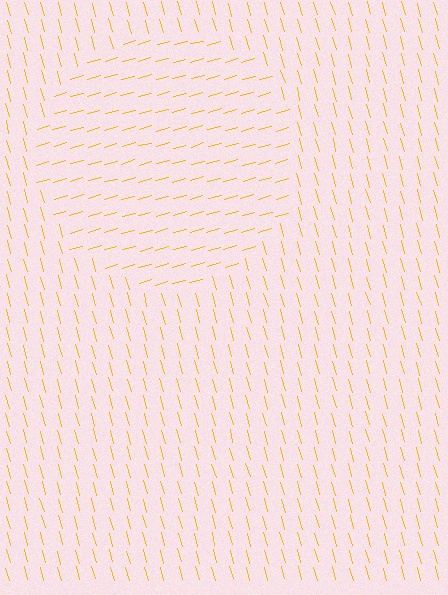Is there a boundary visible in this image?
Yes, there is a texture boundary formed by a change in line orientation.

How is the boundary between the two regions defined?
The boundary is defined purely by a change in line orientation (approximately 90 degrees difference). All lines are the same color and thickness.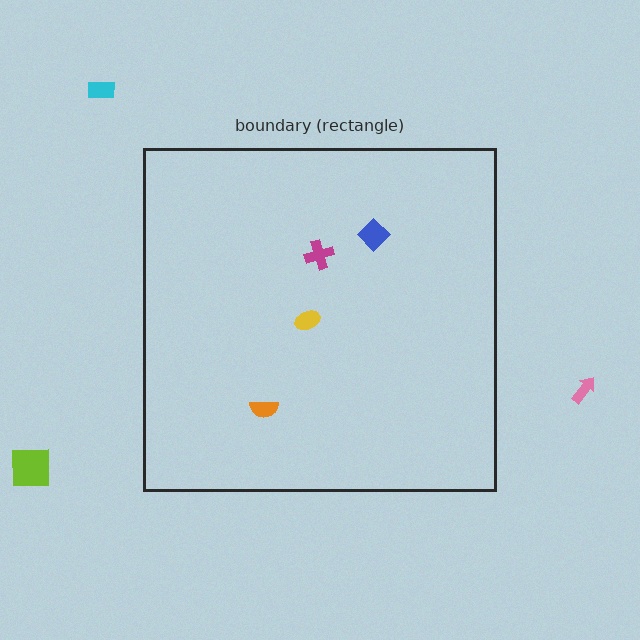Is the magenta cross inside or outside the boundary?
Inside.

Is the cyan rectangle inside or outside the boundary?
Outside.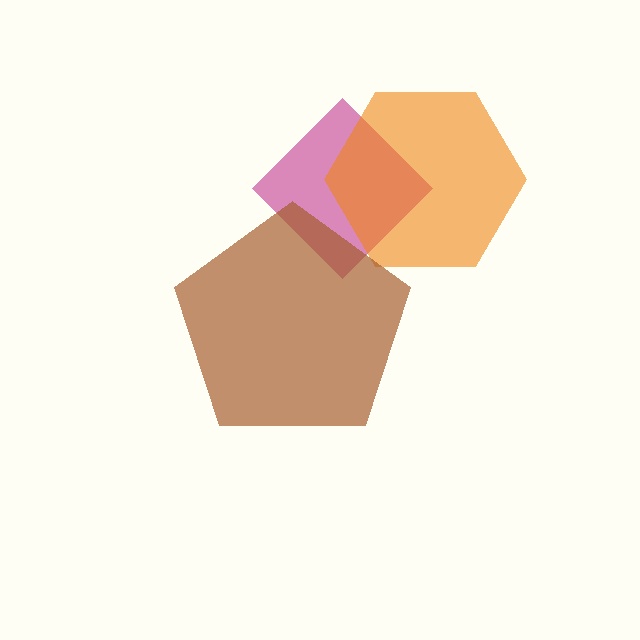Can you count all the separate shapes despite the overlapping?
Yes, there are 3 separate shapes.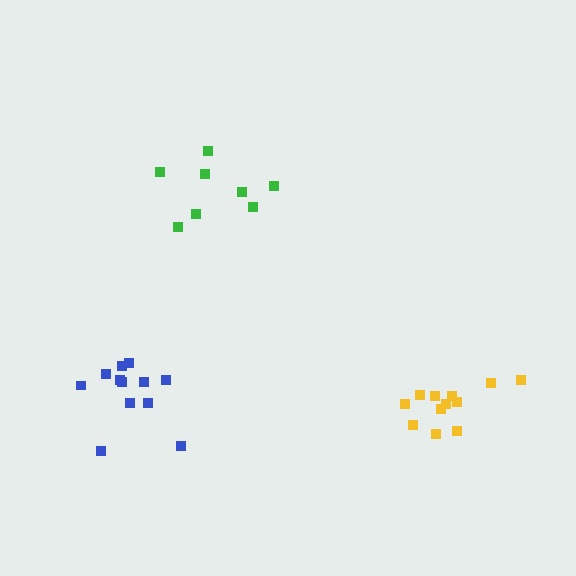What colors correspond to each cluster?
The clusters are colored: yellow, blue, green.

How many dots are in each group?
Group 1: 12 dots, Group 2: 12 dots, Group 3: 8 dots (32 total).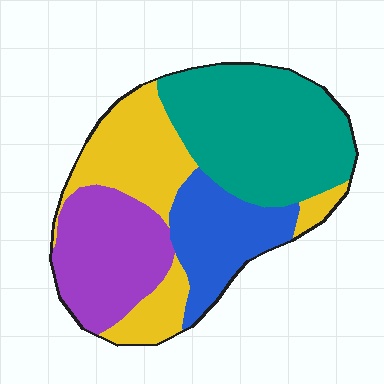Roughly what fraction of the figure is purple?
Purple takes up about one fifth (1/5) of the figure.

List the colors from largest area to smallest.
From largest to smallest: teal, yellow, purple, blue.